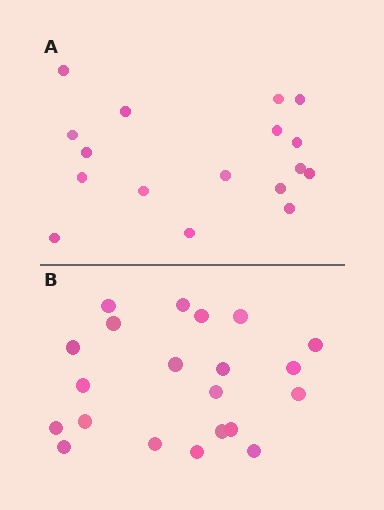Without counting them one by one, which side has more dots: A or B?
Region B (the bottom region) has more dots.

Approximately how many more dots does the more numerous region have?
Region B has about 4 more dots than region A.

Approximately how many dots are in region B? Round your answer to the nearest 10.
About 20 dots. (The exact count is 21, which rounds to 20.)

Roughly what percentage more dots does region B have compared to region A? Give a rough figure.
About 25% more.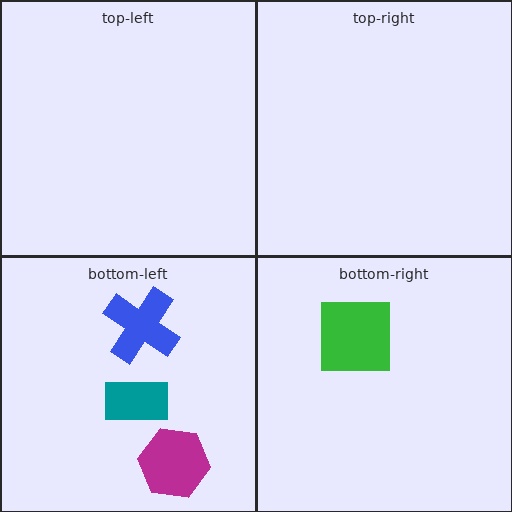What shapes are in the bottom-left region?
The magenta hexagon, the blue cross, the teal rectangle.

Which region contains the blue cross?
The bottom-left region.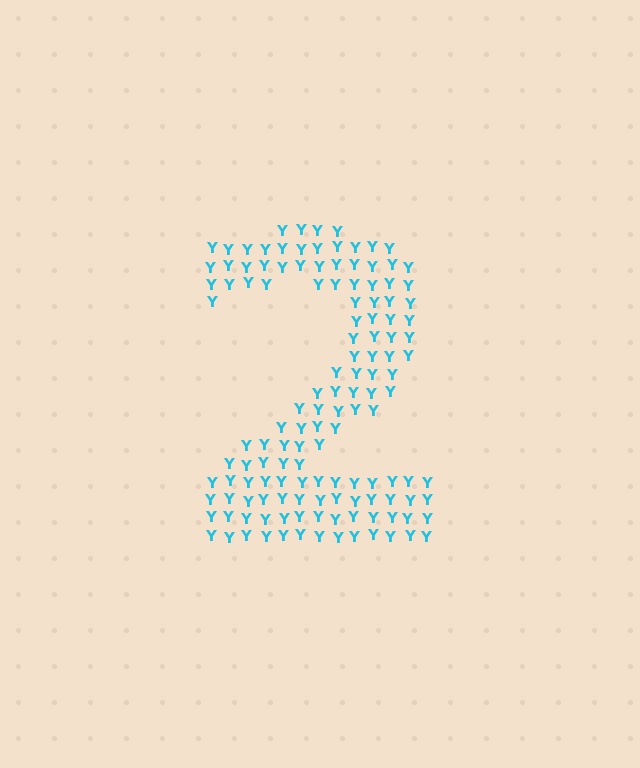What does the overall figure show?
The overall figure shows the digit 2.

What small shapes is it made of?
It is made of small letter Y's.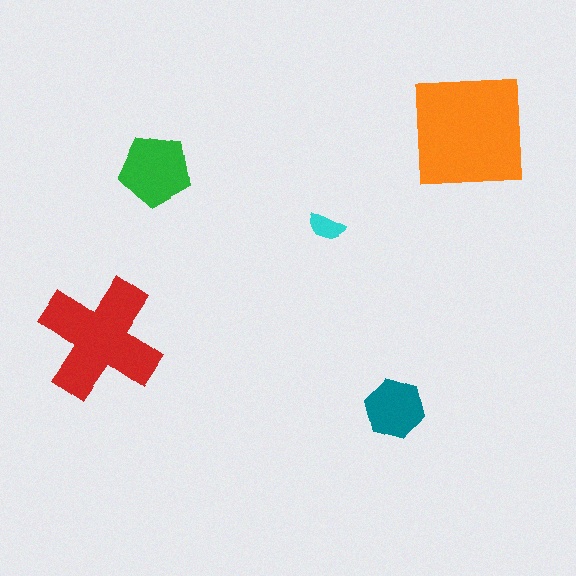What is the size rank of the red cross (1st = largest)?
2nd.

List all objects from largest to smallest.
The orange square, the red cross, the green pentagon, the teal hexagon, the cyan semicircle.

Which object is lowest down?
The teal hexagon is bottommost.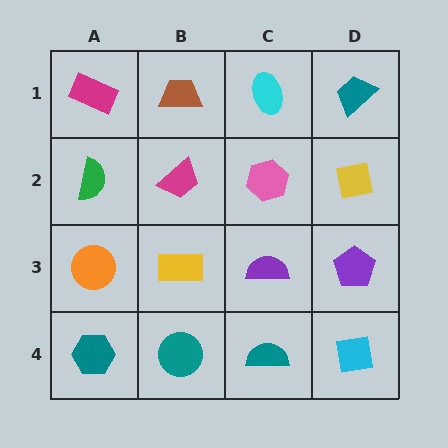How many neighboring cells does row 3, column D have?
3.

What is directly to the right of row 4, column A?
A teal circle.